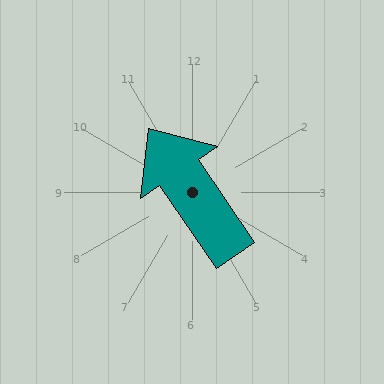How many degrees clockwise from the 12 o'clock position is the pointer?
Approximately 326 degrees.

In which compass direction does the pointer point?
Northwest.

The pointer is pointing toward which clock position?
Roughly 11 o'clock.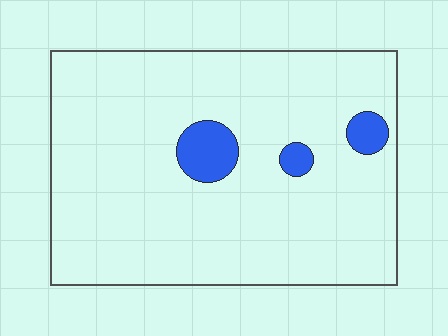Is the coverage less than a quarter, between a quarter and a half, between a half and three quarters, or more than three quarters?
Less than a quarter.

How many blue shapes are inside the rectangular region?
3.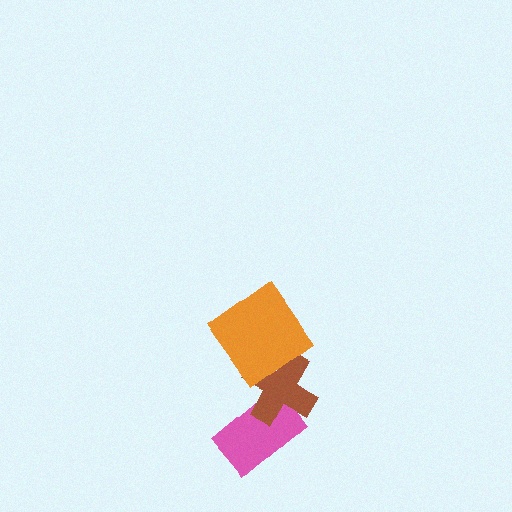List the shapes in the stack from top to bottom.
From top to bottom: the orange diamond, the brown cross, the pink rectangle.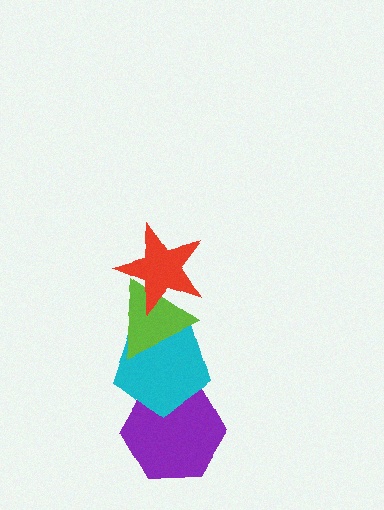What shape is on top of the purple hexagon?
The cyan pentagon is on top of the purple hexagon.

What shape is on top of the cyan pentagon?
The lime triangle is on top of the cyan pentagon.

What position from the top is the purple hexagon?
The purple hexagon is 4th from the top.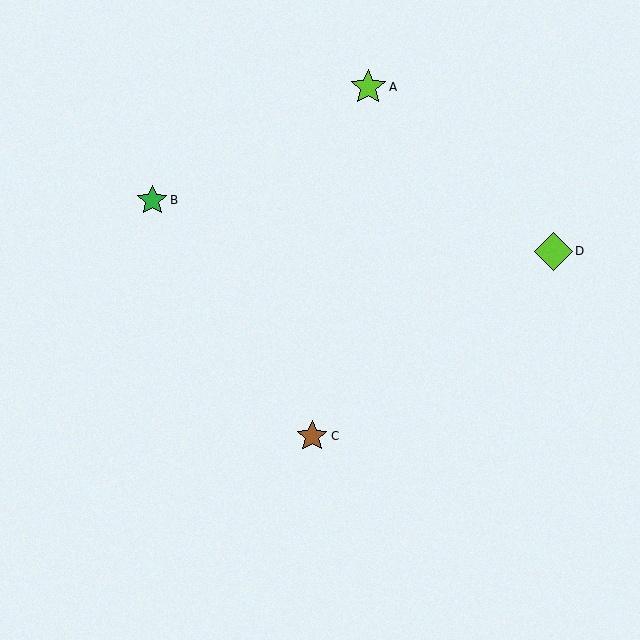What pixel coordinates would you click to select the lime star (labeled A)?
Click at (368, 87) to select the lime star A.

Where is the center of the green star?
The center of the green star is at (152, 200).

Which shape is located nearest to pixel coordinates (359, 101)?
The lime star (labeled A) at (368, 87) is nearest to that location.